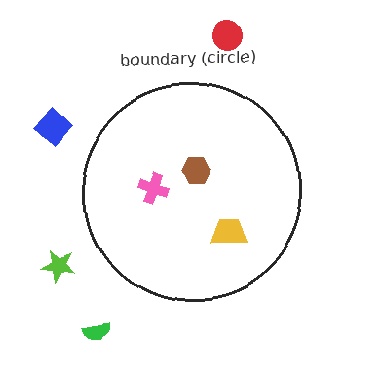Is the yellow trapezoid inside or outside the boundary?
Inside.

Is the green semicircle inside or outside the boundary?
Outside.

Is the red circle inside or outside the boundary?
Outside.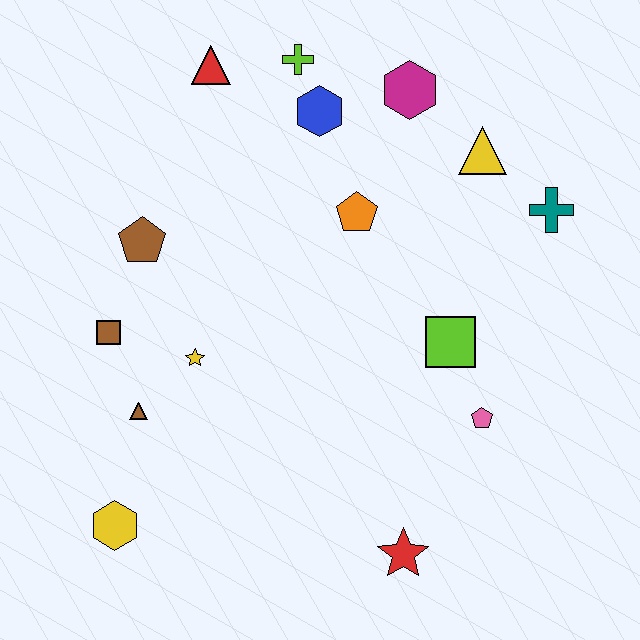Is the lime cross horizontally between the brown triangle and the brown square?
No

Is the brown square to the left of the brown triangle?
Yes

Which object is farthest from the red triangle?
The red star is farthest from the red triangle.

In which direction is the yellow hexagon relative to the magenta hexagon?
The yellow hexagon is below the magenta hexagon.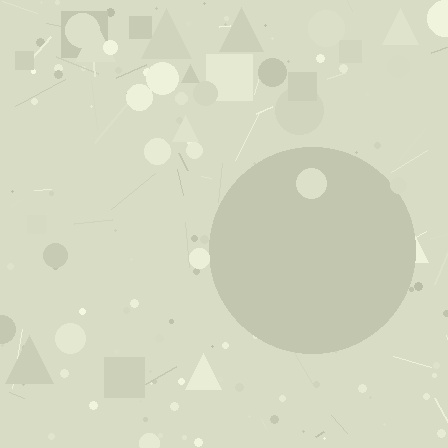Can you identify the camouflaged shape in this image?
The camouflaged shape is a circle.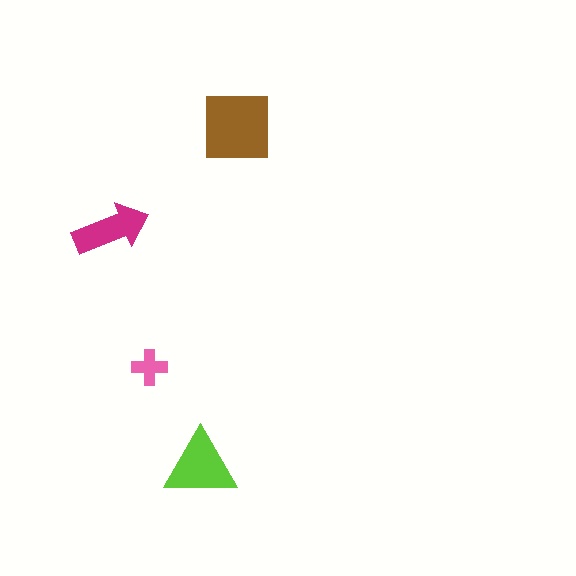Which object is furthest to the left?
The magenta arrow is leftmost.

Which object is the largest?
The brown square.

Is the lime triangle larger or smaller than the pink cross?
Larger.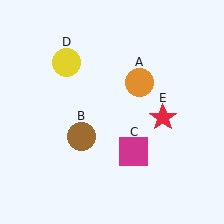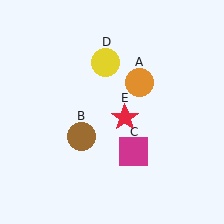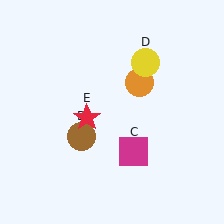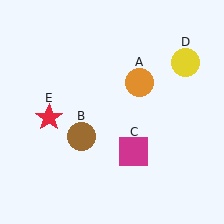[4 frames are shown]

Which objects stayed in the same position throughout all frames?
Orange circle (object A) and brown circle (object B) and magenta square (object C) remained stationary.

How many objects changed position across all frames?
2 objects changed position: yellow circle (object D), red star (object E).